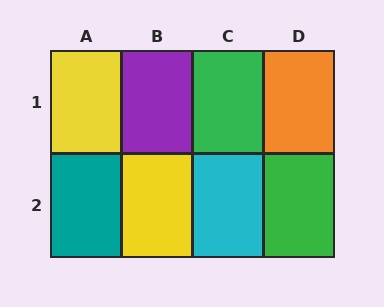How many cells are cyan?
1 cell is cyan.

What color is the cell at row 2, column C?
Cyan.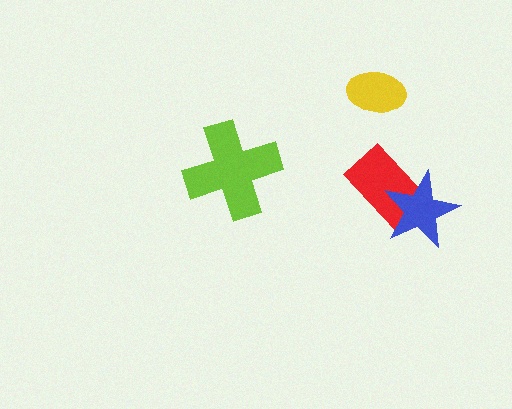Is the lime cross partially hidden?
No, no other shape covers it.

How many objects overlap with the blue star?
1 object overlaps with the blue star.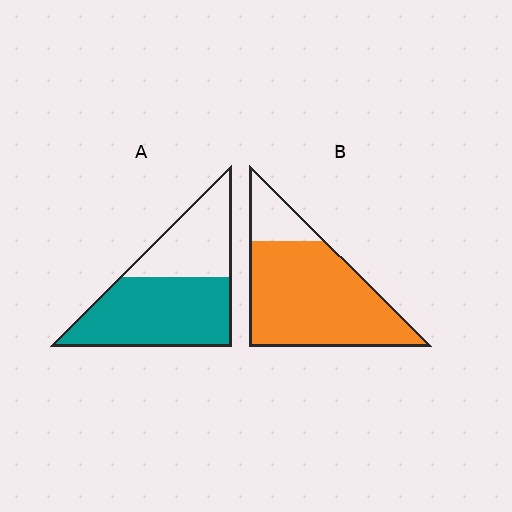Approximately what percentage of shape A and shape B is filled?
A is approximately 60% and B is approximately 85%.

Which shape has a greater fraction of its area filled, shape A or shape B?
Shape B.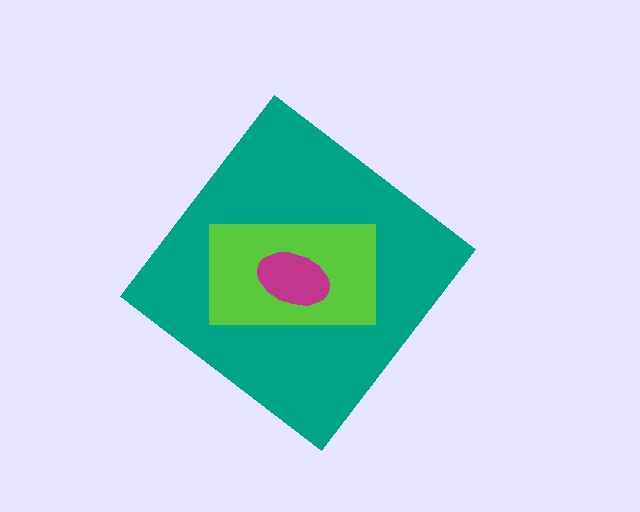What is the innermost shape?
The magenta ellipse.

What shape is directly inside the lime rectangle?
The magenta ellipse.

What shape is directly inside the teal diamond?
The lime rectangle.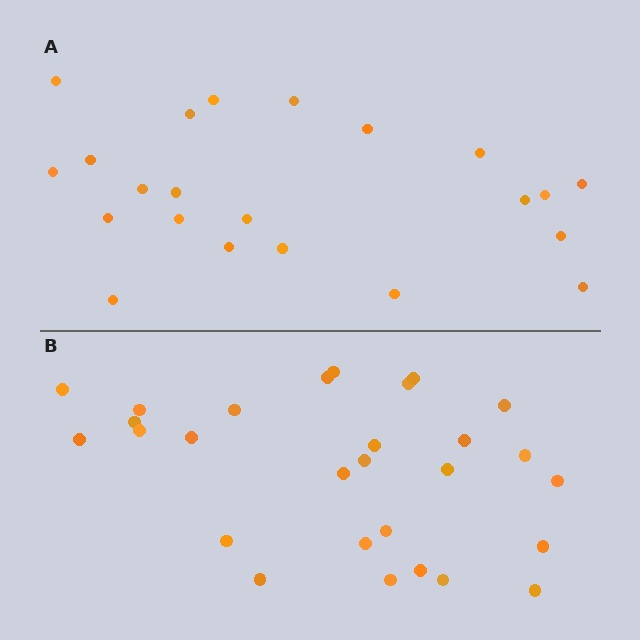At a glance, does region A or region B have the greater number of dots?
Region B (the bottom region) has more dots.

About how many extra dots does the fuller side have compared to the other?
Region B has about 6 more dots than region A.